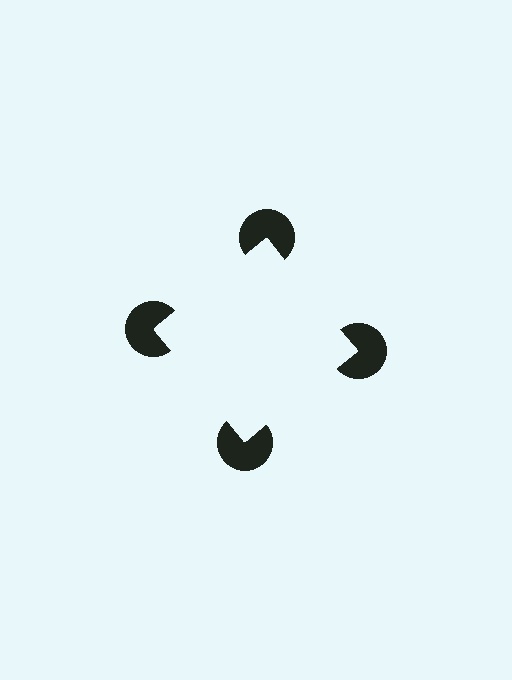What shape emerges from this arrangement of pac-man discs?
An illusory square — its edges are inferred from the aligned wedge cuts in the pac-man discs, not physically drawn.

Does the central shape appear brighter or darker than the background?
It typically appears slightly brighter than the background, even though no actual brightness change is drawn.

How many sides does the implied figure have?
4 sides.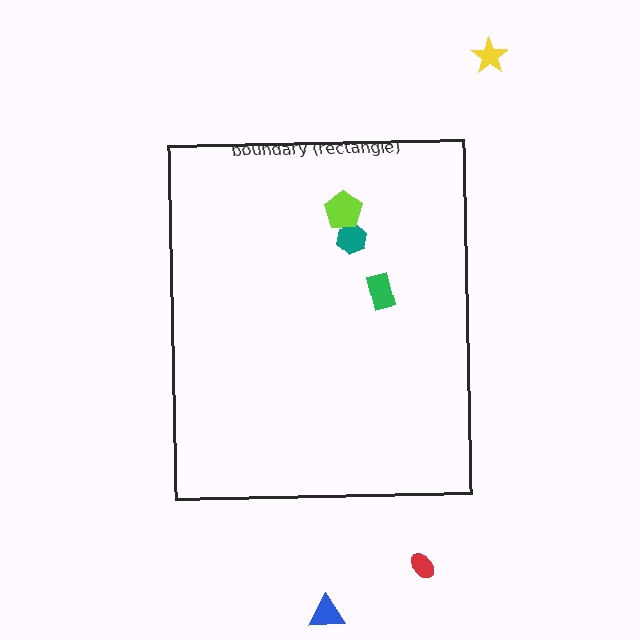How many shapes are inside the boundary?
3 inside, 3 outside.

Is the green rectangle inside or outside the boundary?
Inside.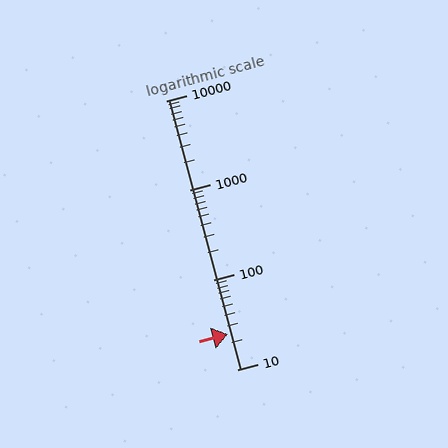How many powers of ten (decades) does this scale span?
The scale spans 3 decades, from 10 to 10000.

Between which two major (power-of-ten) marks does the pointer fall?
The pointer is between 10 and 100.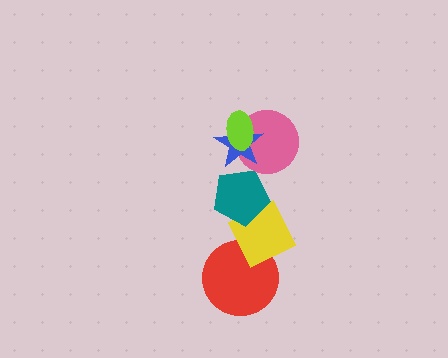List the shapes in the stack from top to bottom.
From top to bottom: the lime ellipse, the blue star, the pink circle, the teal pentagon, the yellow diamond, the red circle.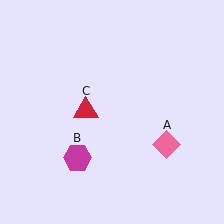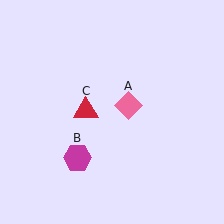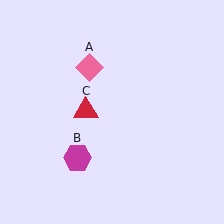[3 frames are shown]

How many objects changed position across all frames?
1 object changed position: pink diamond (object A).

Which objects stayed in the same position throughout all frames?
Magenta hexagon (object B) and red triangle (object C) remained stationary.